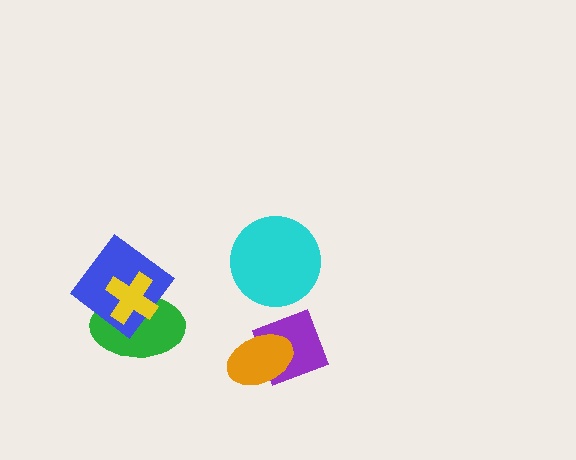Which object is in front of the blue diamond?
The yellow cross is in front of the blue diamond.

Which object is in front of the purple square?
The orange ellipse is in front of the purple square.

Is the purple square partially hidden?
Yes, it is partially covered by another shape.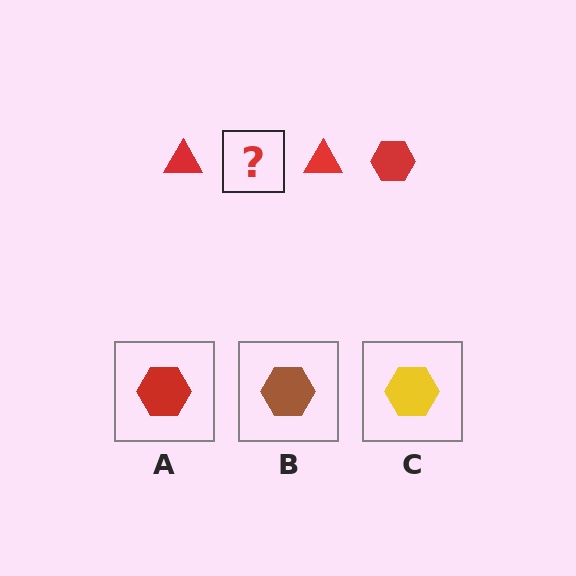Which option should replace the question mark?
Option A.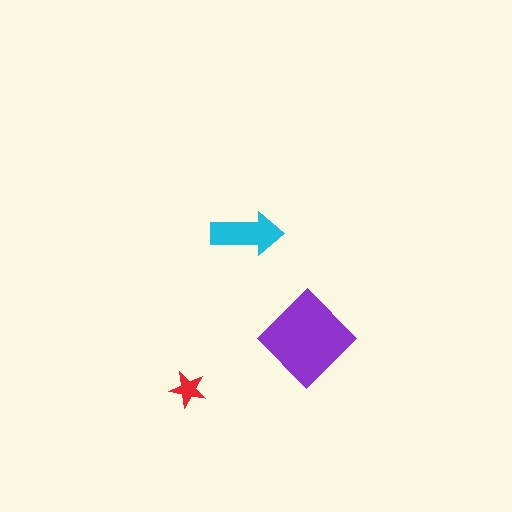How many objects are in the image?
There are 3 objects in the image.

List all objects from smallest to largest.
The red star, the cyan arrow, the purple diamond.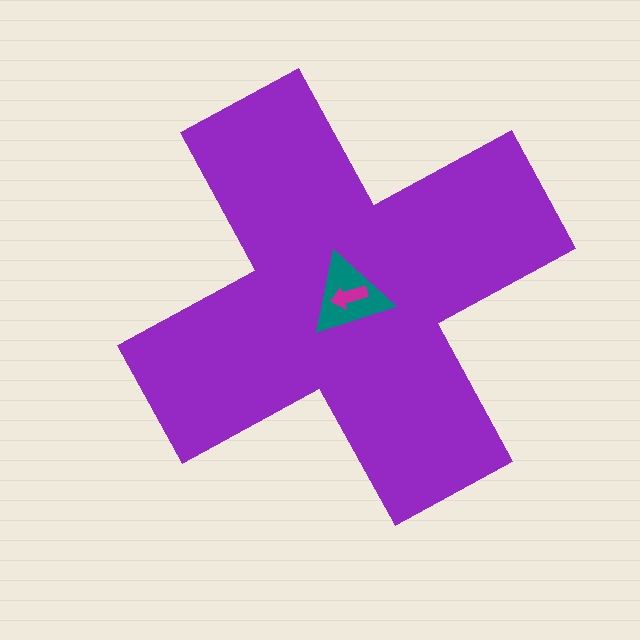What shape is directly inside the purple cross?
The teal triangle.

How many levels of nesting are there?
3.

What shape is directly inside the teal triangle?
The magenta arrow.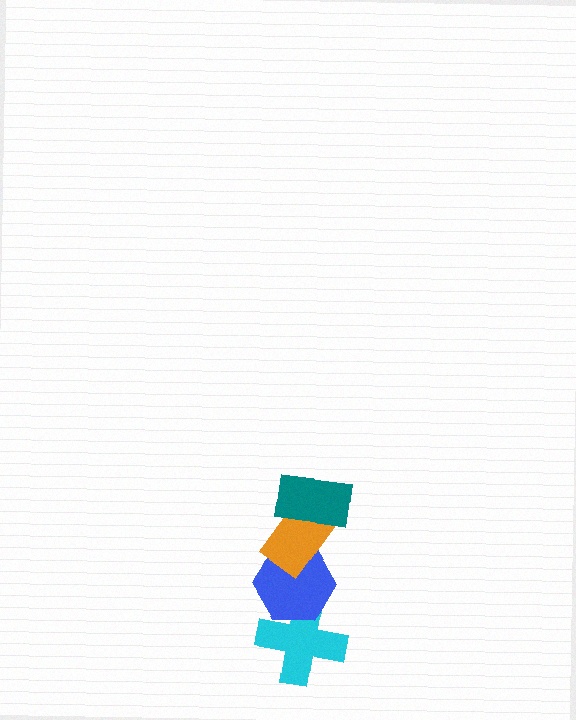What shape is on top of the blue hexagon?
The orange rectangle is on top of the blue hexagon.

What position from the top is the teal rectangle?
The teal rectangle is 1st from the top.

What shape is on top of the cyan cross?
The blue hexagon is on top of the cyan cross.